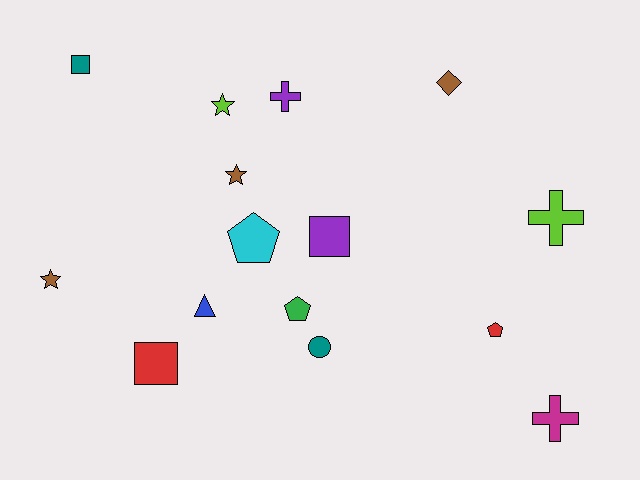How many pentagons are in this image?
There are 3 pentagons.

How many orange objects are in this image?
There are no orange objects.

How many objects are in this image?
There are 15 objects.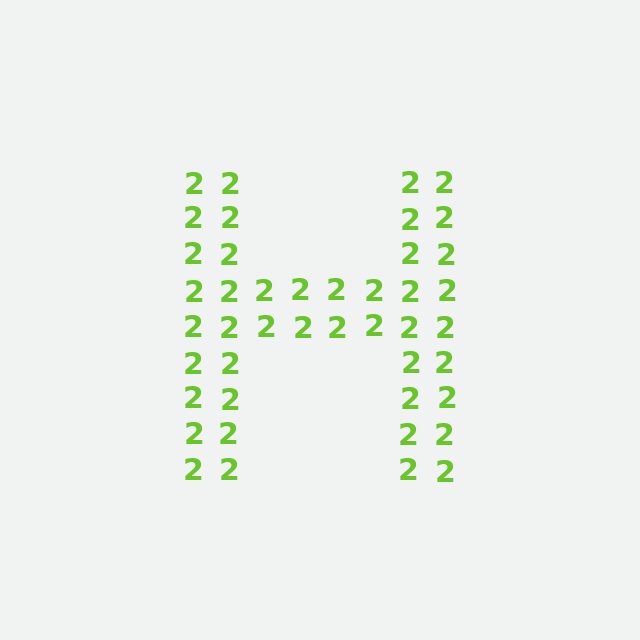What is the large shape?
The large shape is the letter H.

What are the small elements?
The small elements are digit 2's.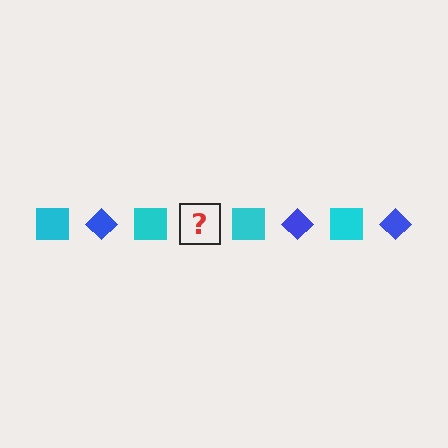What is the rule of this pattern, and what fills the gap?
The rule is that the pattern alternates between cyan square and blue diamond. The gap should be filled with a blue diamond.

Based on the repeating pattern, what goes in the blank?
The blank should be a blue diamond.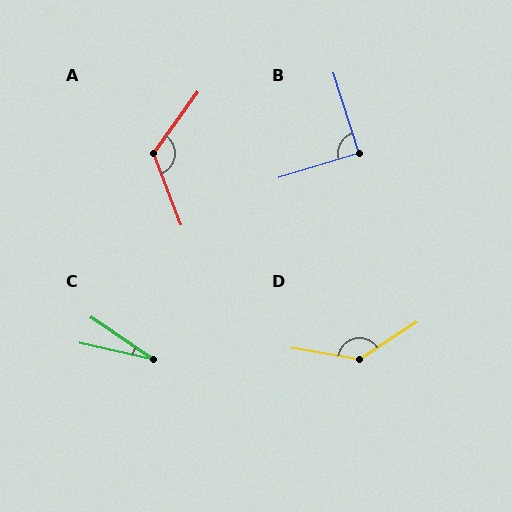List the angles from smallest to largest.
C (22°), B (89°), A (123°), D (137°).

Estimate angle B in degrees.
Approximately 89 degrees.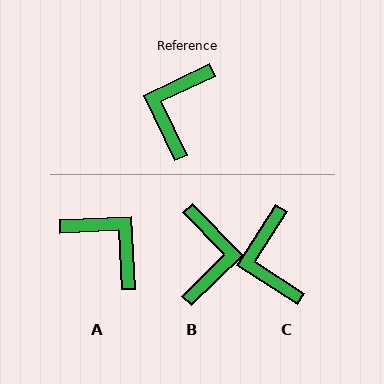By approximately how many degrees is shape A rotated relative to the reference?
Approximately 113 degrees clockwise.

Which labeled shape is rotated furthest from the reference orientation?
B, about 161 degrees away.